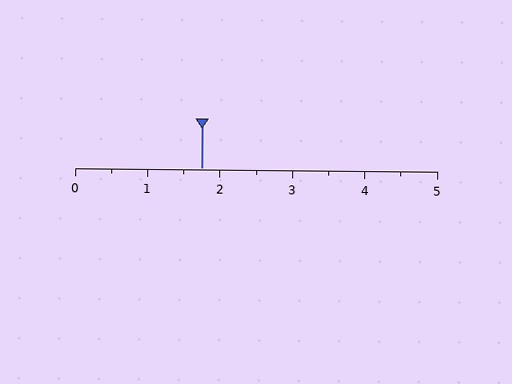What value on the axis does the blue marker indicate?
The marker indicates approximately 1.8.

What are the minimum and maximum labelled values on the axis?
The axis runs from 0 to 5.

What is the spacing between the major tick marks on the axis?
The major ticks are spaced 1 apart.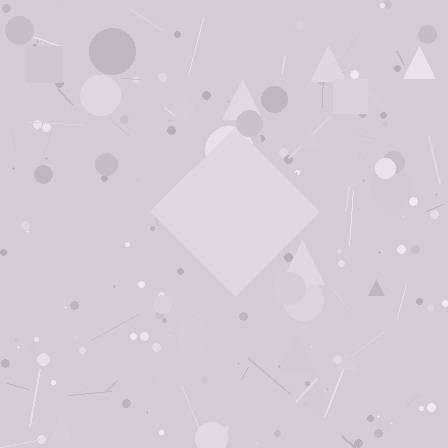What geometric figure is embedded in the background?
A diamond is embedded in the background.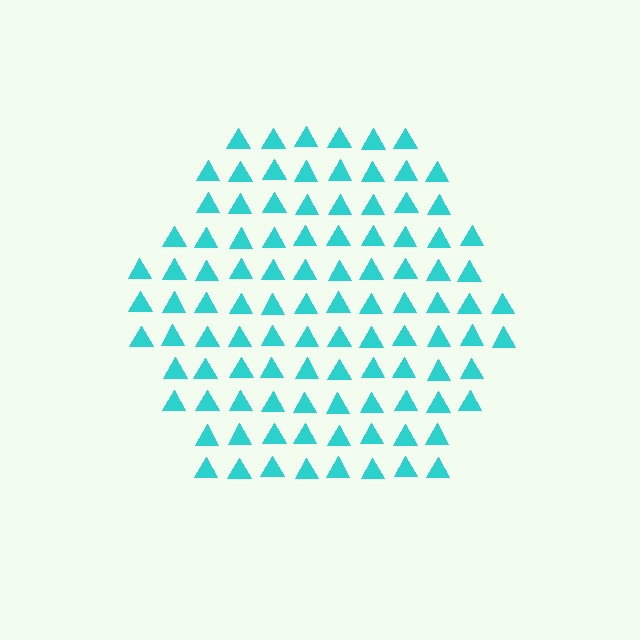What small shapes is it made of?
It is made of small triangles.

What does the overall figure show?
The overall figure shows a hexagon.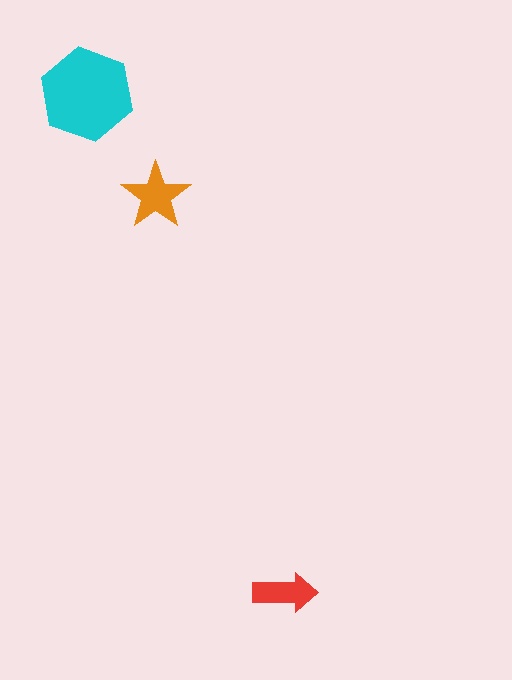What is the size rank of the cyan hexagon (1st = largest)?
1st.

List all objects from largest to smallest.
The cyan hexagon, the orange star, the red arrow.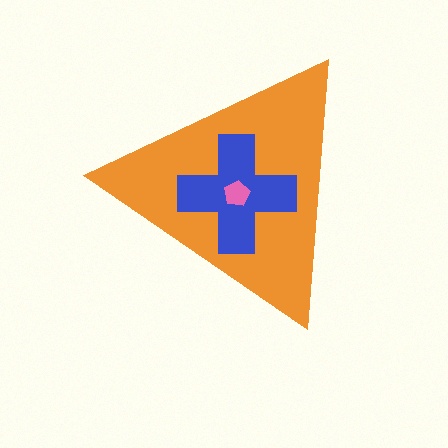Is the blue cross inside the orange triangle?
Yes.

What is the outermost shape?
The orange triangle.